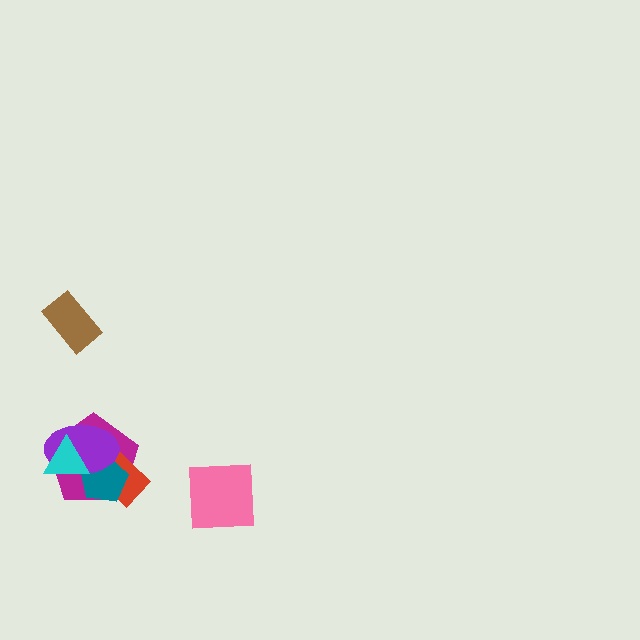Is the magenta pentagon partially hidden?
Yes, it is partially covered by another shape.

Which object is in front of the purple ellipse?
The cyan triangle is in front of the purple ellipse.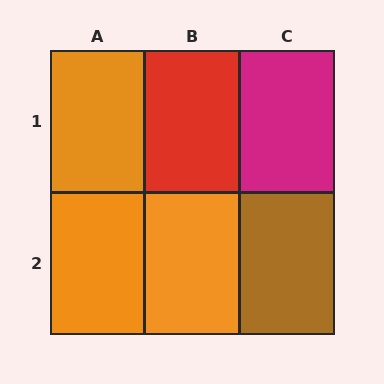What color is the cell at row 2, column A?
Orange.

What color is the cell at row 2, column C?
Brown.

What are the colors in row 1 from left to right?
Orange, red, magenta.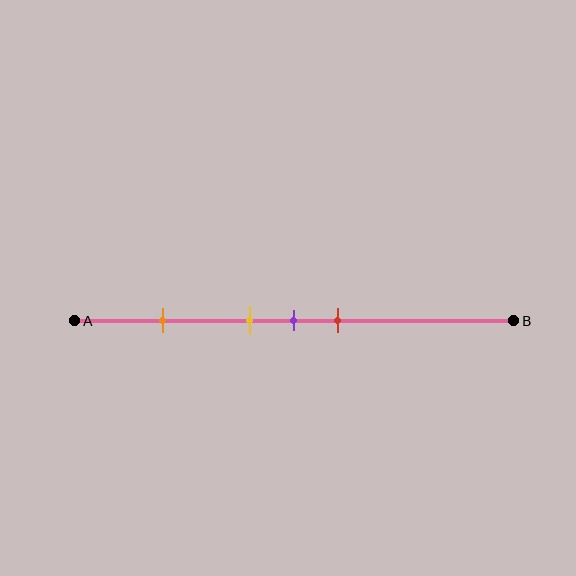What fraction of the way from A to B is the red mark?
The red mark is approximately 60% (0.6) of the way from A to B.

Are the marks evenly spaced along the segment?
No, the marks are not evenly spaced.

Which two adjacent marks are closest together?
The yellow and purple marks are the closest adjacent pair.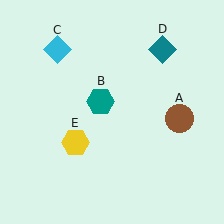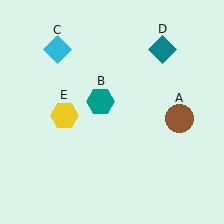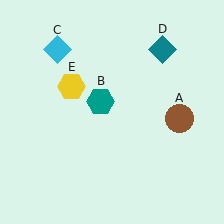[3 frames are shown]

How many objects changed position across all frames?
1 object changed position: yellow hexagon (object E).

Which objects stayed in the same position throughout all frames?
Brown circle (object A) and teal hexagon (object B) and cyan diamond (object C) and teal diamond (object D) remained stationary.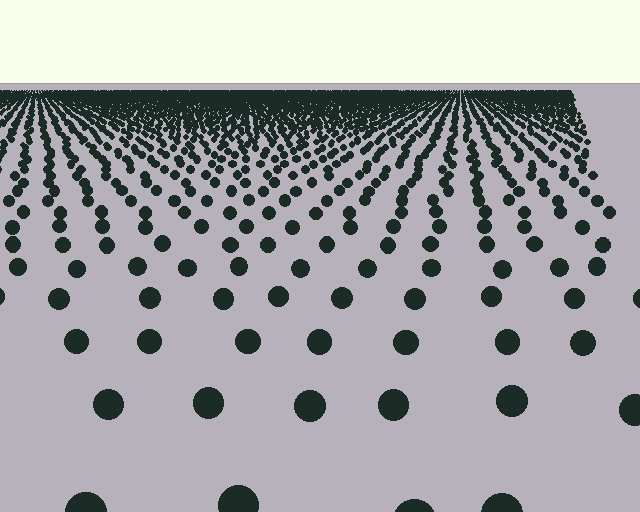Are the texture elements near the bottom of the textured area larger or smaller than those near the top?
Larger. Near the bottom, elements are closer to the viewer and appear at a bigger on-screen size.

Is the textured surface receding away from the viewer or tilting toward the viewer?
The surface is receding away from the viewer. Texture elements get smaller and denser toward the top.